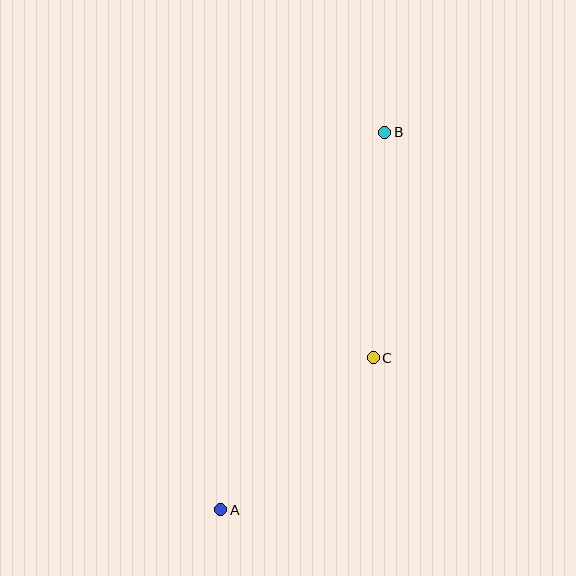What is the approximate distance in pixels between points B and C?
The distance between B and C is approximately 226 pixels.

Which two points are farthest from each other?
Points A and B are farthest from each other.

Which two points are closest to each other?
Points A and C are closest to each other.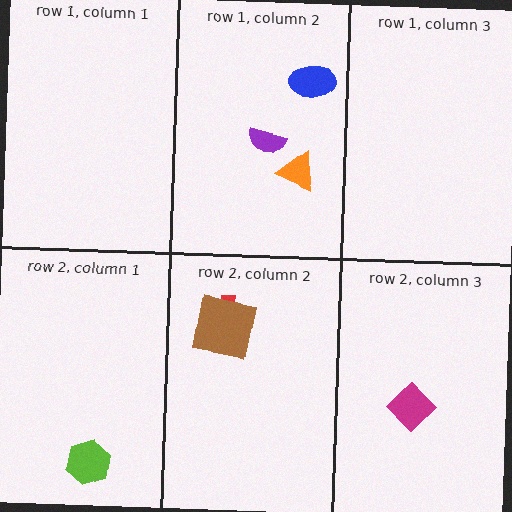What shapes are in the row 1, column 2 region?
The blue ellipse, the purple semicircle, the orange triangle.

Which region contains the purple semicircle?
The row 1, column 2 region.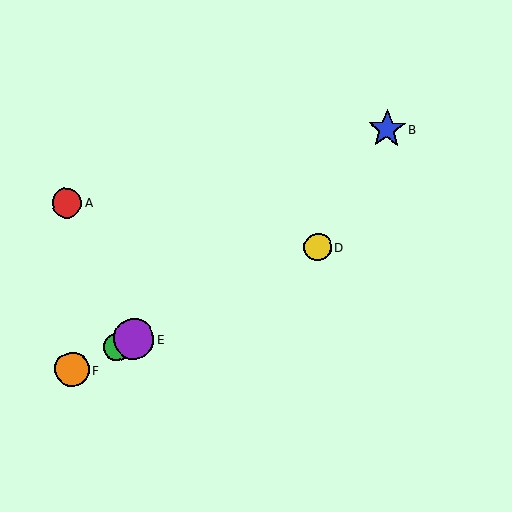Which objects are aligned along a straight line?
Objects C, D, E, F are aligned along a straight line.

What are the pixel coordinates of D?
Object D is at (318, 247).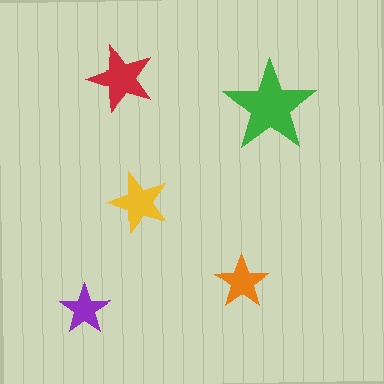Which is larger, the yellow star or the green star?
The green one.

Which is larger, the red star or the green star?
The green one.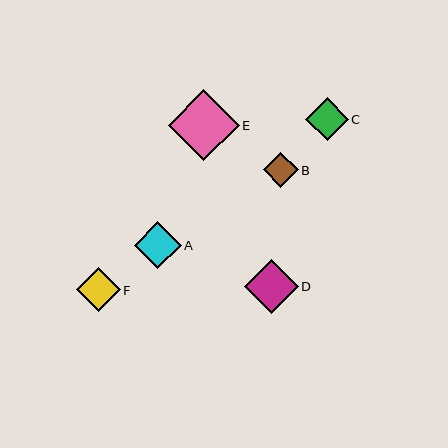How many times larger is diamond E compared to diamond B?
Diamond E is approximately 2.0 times the size of diamond B.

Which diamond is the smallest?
Diamond B is the smallest with a size of approximately 35 pixels.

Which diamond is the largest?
Diamond E is the largest with a size of approximately 70 pixels.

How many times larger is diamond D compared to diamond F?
Diamond D is approximately 1.2 times the size of diamond F.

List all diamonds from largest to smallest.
From largest to smallest: E, D, A, F, C, B.